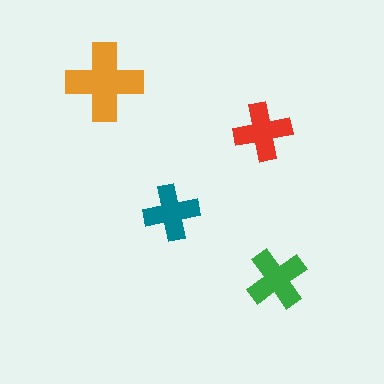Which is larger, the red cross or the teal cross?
The red one.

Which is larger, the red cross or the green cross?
The green one.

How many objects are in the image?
There are 4 objects in the image.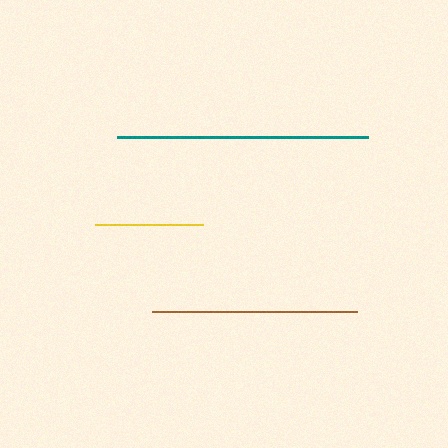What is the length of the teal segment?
The teal segment is approximately 251 pixels long.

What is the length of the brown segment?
The brown segment is approximately 205 pixels long.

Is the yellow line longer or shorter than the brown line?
The brown line is longer than the yellow line.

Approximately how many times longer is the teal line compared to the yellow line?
The teal line is approximately 2.3 times the length of the yellow line.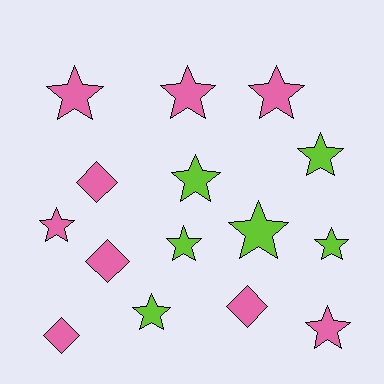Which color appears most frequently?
Pink, with 9 objects.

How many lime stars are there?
There are 6 lime stars.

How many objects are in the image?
There are 15 objects.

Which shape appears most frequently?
Star, with 11 objects.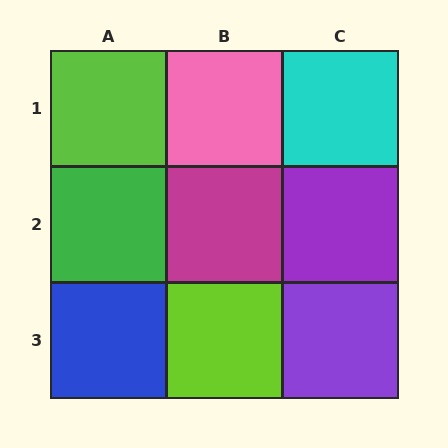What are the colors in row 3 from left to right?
Blue, lime, purple.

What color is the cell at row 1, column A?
Lime.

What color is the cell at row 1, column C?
Cyan.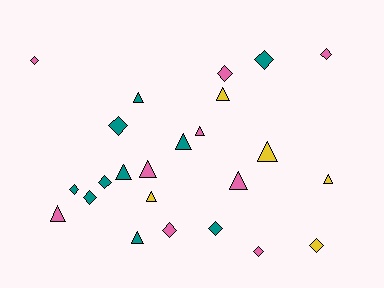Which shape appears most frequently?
Diamond, with 12 objects.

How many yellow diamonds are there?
There is 1 yellow diamond.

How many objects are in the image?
There are 24 objects.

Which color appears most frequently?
Teal, with 10 objects.